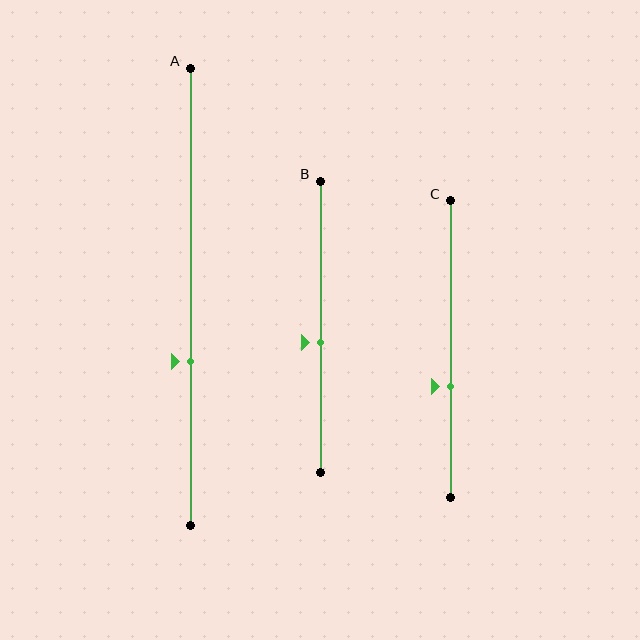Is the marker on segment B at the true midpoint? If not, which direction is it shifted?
No, the marker on segment B is shifted downward by about 5% of the segment length.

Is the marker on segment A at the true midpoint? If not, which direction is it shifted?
No, the marker on segment A is shifted downward by about 14% of the segment length.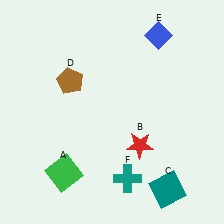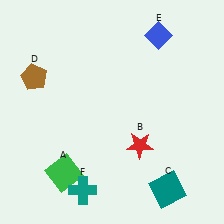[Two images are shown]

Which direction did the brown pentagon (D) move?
The brown pentagon (D) moved left.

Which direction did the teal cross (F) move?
The teal cross (F) moved left.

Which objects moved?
The objects that moved are: the brown pentagon (D), the teal cross (F).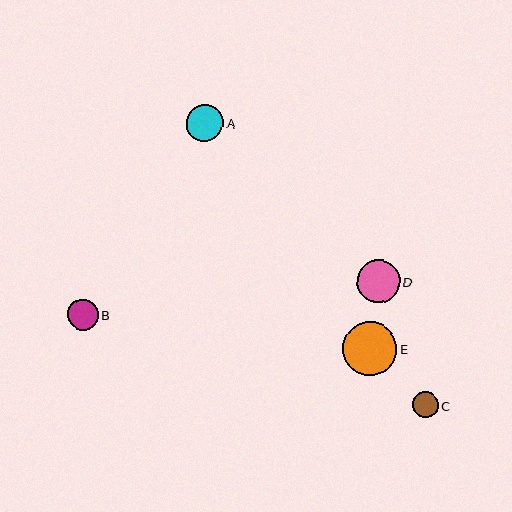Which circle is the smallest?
Circle C is the smallest with a size of approximately 26 pixels.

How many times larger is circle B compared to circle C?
Circle B is approximately 1.2 times the size of circle C.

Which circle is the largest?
Circle E is the largest with a size of approximately 54 pixels.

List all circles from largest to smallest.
From largest to smallest: E, D, A, B, C.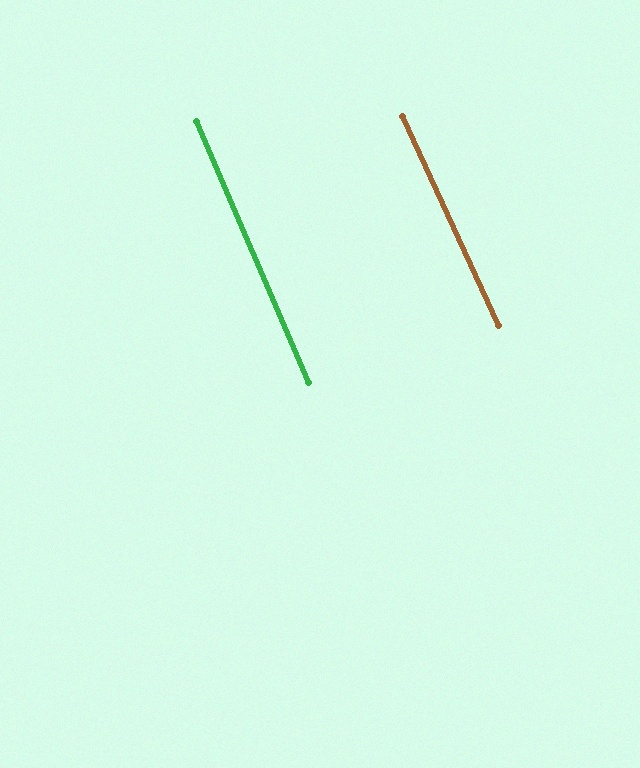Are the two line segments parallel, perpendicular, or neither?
Parallel — their directions differ by only 1.6°.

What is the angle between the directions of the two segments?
Approximately 2 degrees.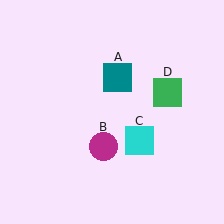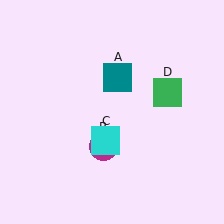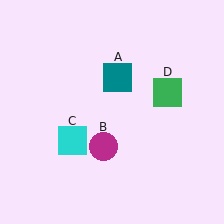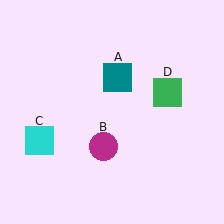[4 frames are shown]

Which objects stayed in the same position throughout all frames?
Teal square (object A) and magenta circle (object B) and green square (object D) remained stationary.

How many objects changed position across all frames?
1 object changed position: cyan square (object C).